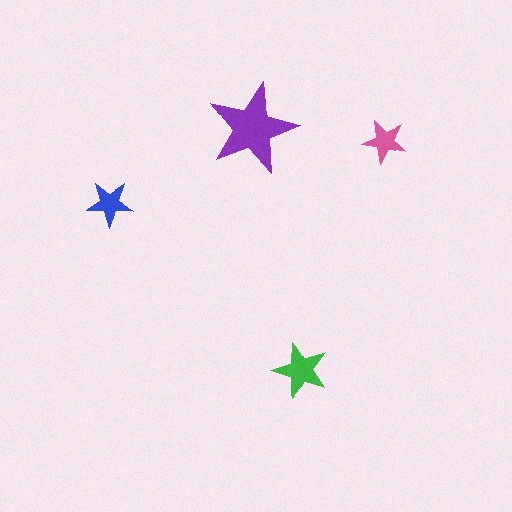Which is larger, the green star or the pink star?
The green one.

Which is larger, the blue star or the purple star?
The purple one.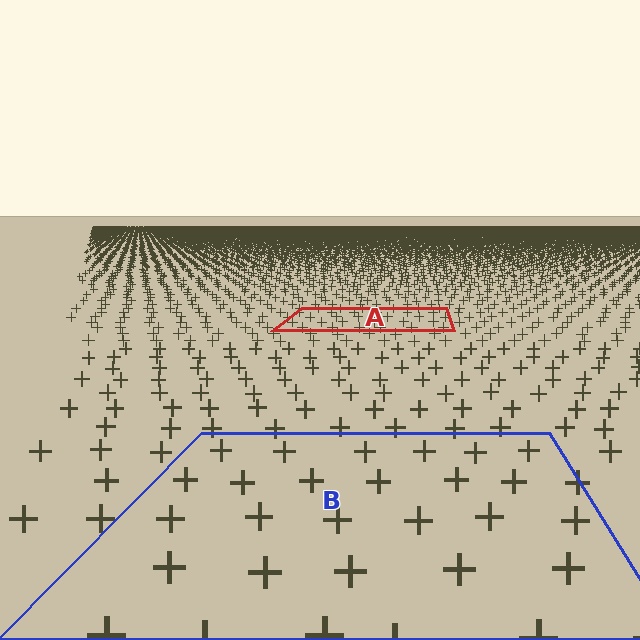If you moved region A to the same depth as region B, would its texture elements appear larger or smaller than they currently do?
They would appear larger. At a closer depth, the same texture elements are projected at a bigger on-screen size.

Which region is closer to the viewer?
Region B is closer. The texture elements there are larger and more spread out.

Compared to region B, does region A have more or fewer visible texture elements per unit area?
Region A has more texture elements per unit area — they are packed more densely because it is farther away.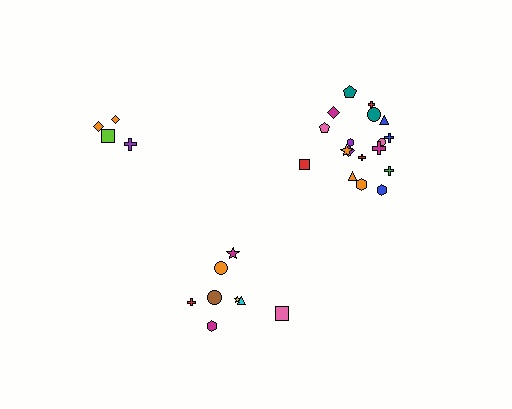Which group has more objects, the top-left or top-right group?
The top-right group.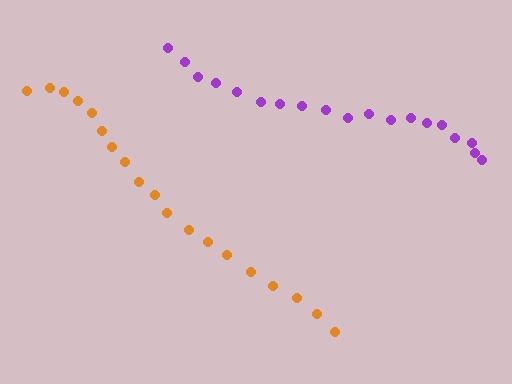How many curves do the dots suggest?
There are 2 distinct paths.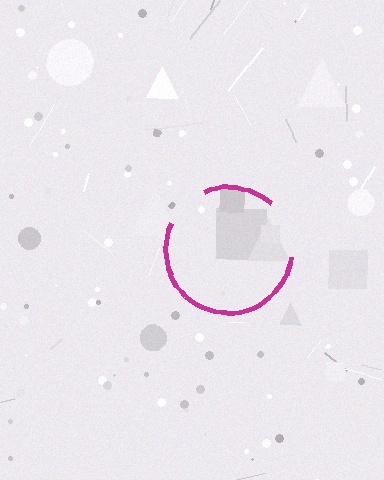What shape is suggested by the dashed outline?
The dashed outline suggests a circle.